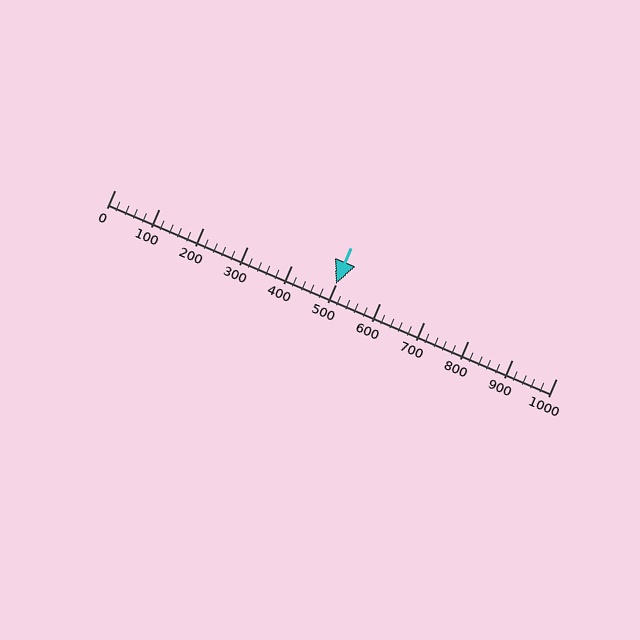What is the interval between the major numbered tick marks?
The major tick marks are spaced 100 units apart.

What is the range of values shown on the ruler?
The ruler shows values from 0 to 1000.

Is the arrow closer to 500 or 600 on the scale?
The arrow is closer to 500.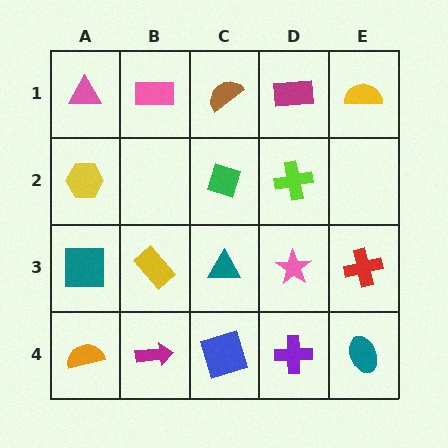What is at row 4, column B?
A magenta arrow.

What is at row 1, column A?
A pink triangle.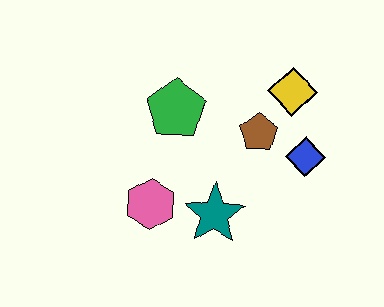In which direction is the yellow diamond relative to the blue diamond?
The yellow diamond is above the blue diamond.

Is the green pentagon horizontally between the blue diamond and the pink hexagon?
Yes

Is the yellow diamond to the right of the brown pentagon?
Yes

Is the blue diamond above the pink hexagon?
Yes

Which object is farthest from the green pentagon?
The blue diamond is farthest from the green pentagon.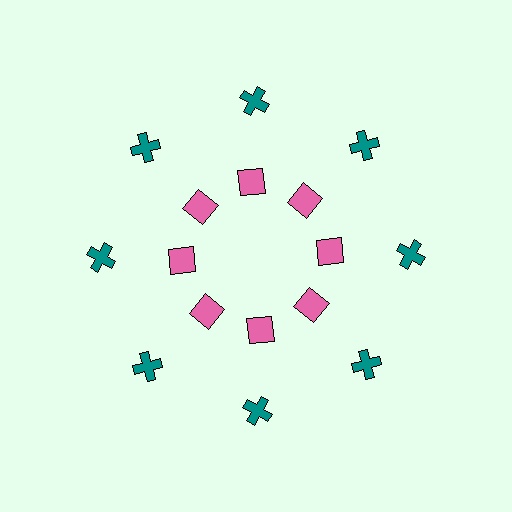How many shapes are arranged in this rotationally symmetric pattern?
There are 16 shapes, arranged in 8 groups of 2.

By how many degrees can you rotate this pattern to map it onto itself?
The pattern maps onto itself every 45 degrees of rotation.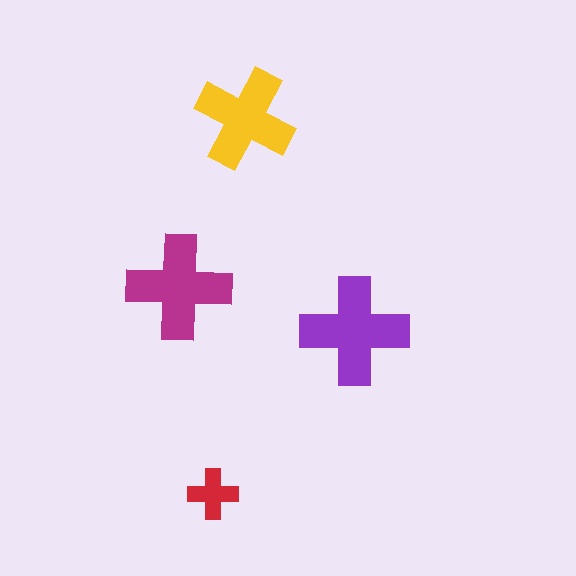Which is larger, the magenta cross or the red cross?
The magenta one.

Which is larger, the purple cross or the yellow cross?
The purple one.